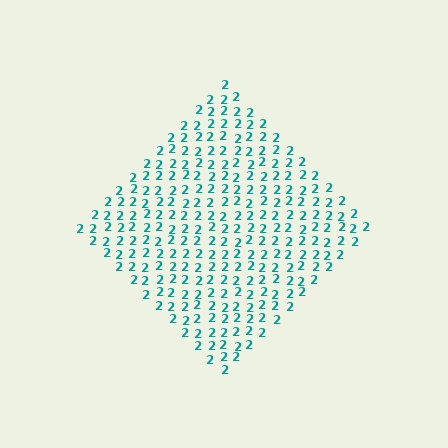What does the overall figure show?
The overall figure shows a diamond.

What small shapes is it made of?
It is made of small digit 2's.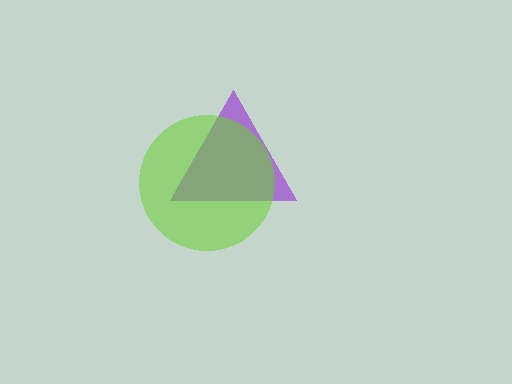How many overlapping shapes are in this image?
There are 2 overlapping shapes in the image.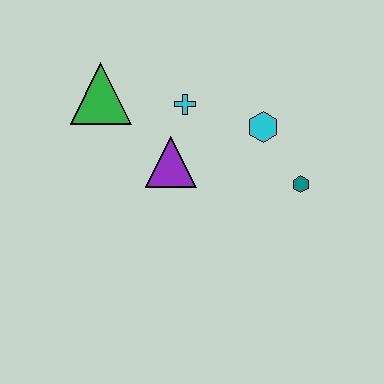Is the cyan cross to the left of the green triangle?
No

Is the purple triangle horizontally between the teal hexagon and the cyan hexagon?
No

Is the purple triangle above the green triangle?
No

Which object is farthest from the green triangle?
The teal hexagon is farthest from the green triangle.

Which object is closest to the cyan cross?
The purple triangle is closest to the cyan cross.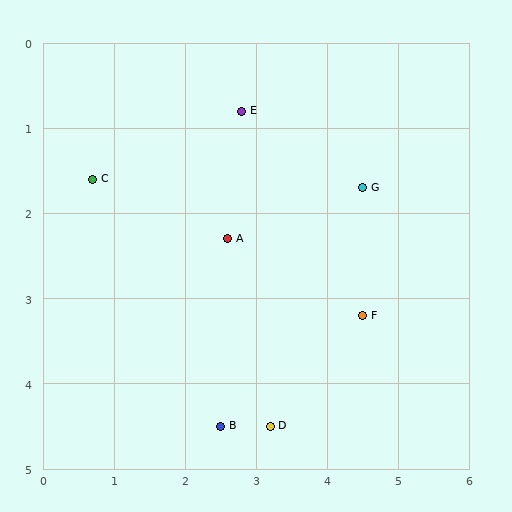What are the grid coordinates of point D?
Point D is at approximately (3.2, 4.5).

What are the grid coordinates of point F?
Point F is at approximately (4.5, 3.2).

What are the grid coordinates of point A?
Point A is at approximately (2.6, 2.3).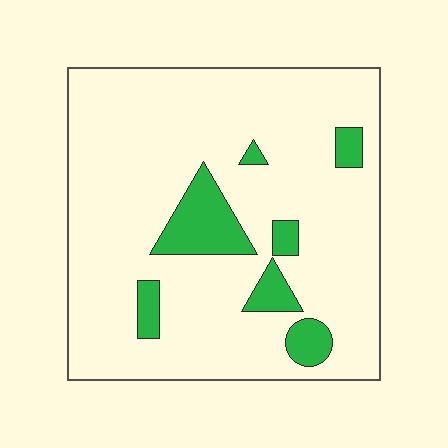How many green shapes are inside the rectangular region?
7.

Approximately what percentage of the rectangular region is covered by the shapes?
Approximately 15%.